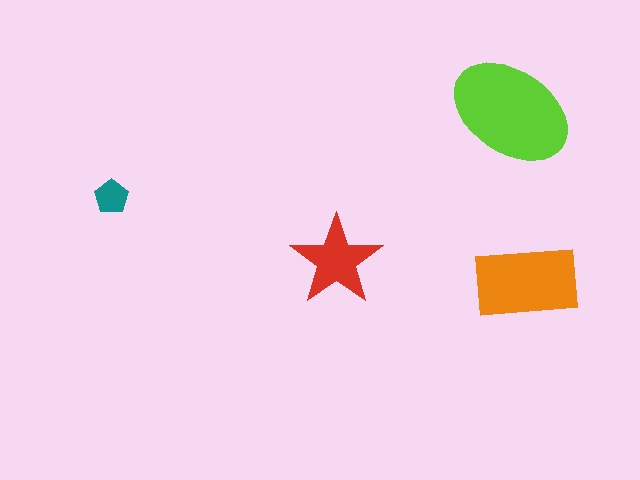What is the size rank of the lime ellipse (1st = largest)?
1st.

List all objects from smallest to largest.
The teal pentagon, the red star, the orange rectangle, the lime ellipse.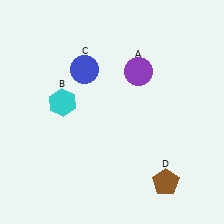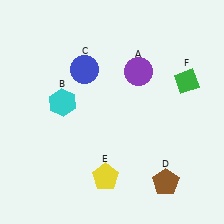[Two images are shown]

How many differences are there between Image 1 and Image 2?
There are 2 differences between the two images.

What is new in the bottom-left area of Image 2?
A yellow pentagon (E) was added in the bottom-left area of Image 2.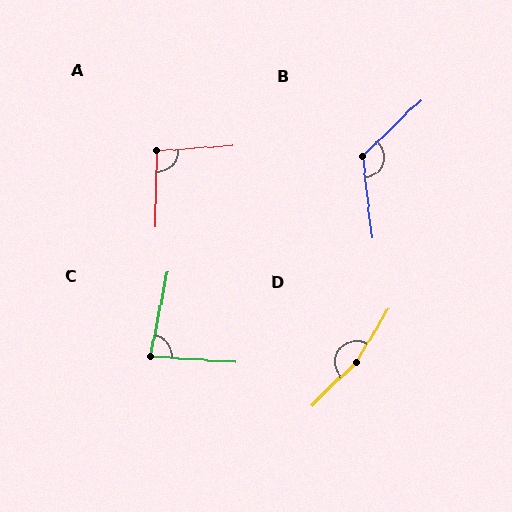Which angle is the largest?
D, at approximately 165 degrees.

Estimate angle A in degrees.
Approximately 95 degrees.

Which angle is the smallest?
C, at approximately 82 degrees.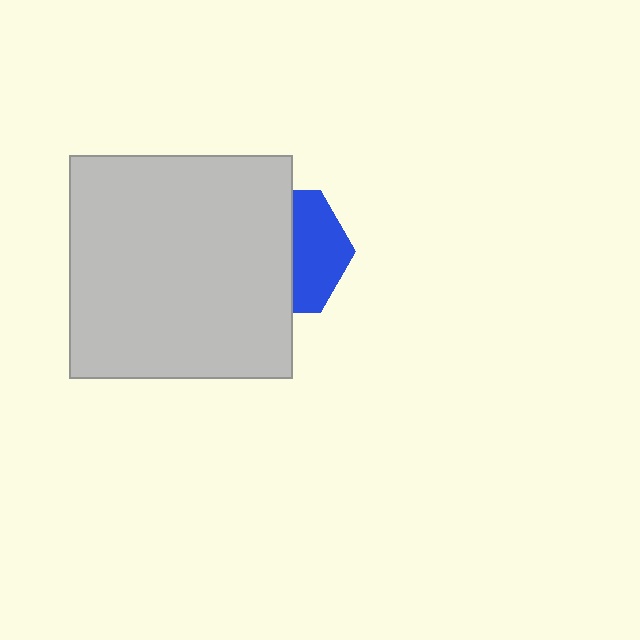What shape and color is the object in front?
The object in front is a light gray square.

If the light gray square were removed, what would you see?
You would see the complete blue hexagon.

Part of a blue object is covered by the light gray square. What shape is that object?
It is a hexagon.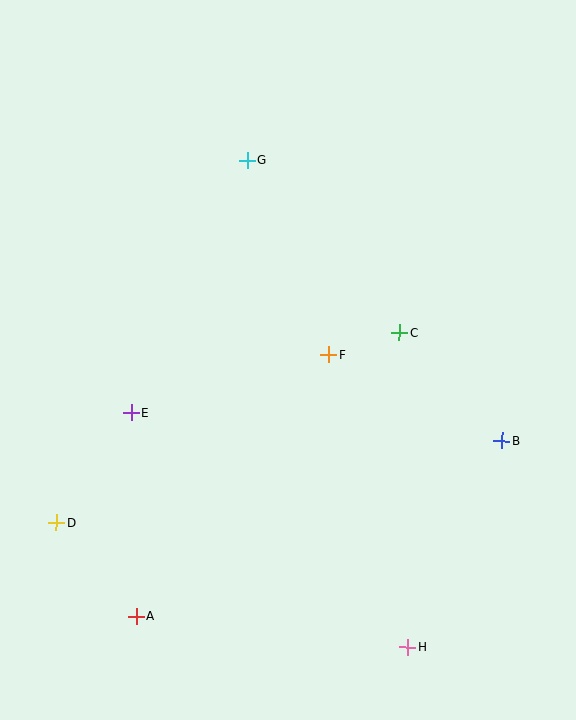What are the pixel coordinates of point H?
Point H is at (408, 647).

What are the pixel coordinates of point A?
Point A is at (136, 616).